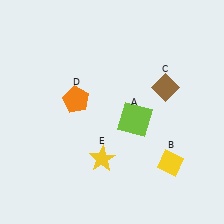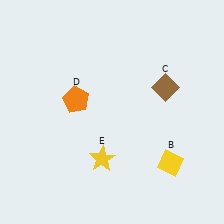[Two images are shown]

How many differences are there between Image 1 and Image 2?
There is 1 difference between the two images.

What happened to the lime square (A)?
The lime square (A) was removed in Image 2. It was in the bottom-right area of Image 1.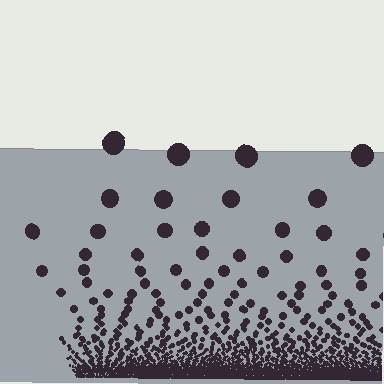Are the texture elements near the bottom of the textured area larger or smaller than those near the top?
Smaller. The gradient is inverted — elements near the bottom are smaller and denser.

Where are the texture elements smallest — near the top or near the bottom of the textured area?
Near the bottom.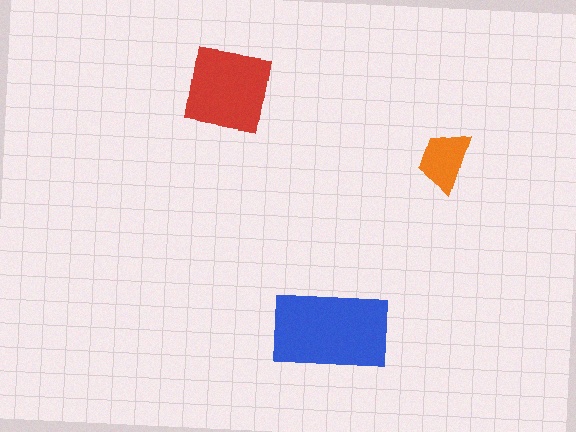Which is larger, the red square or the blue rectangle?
The blue rectangle.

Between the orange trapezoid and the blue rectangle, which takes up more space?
The blue rectangle.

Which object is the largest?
The blue rectangle.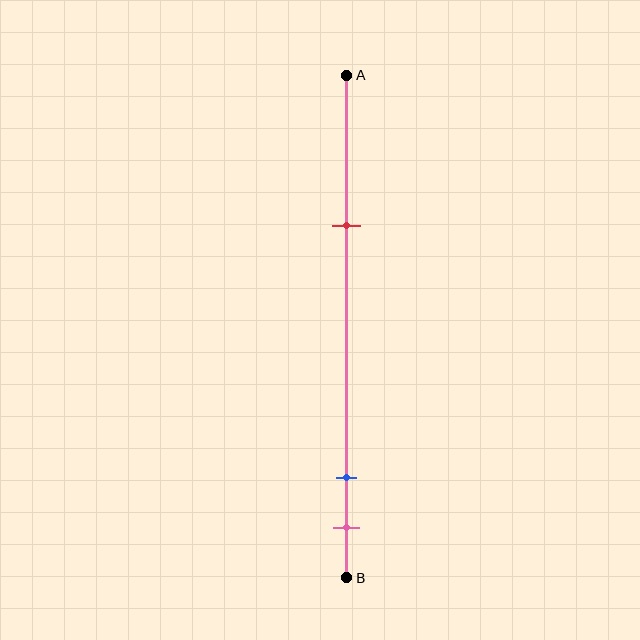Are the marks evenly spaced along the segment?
No, the marks are not evenly spaced.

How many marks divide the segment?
There are 3 marks dividing the segment.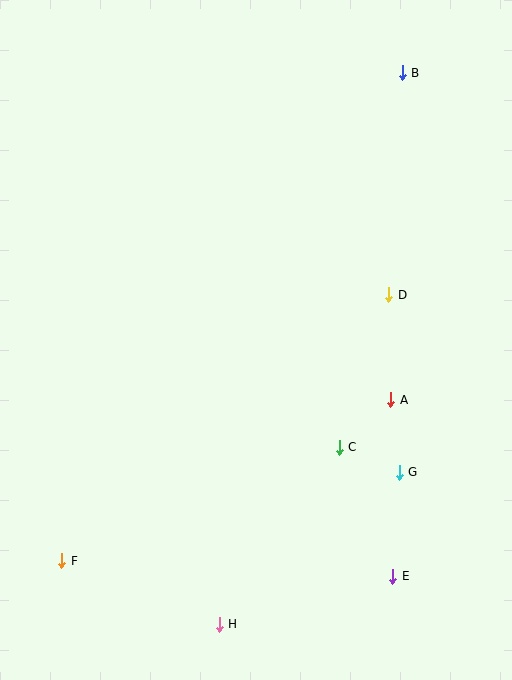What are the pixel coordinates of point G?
Point G is at (399, 472).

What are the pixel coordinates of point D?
Point D is at (389, 295).